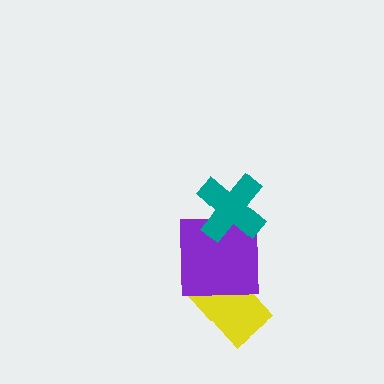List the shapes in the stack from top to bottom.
From top to bottom: the teal cross, the purple square, the yellow rectangle.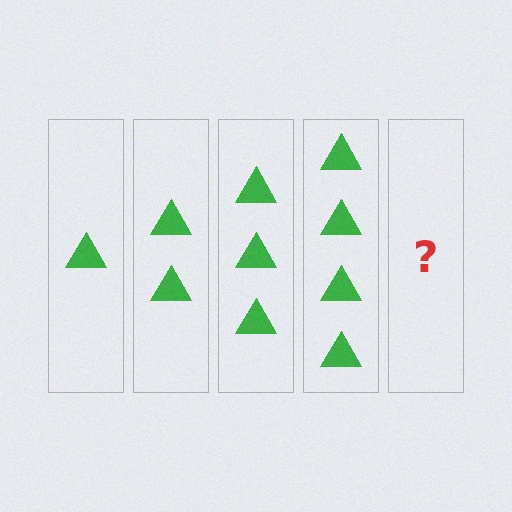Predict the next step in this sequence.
The next step is 5 triangles.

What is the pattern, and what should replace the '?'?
The pattern is that each step adds one more triangle. The '?' should be 5 triangles.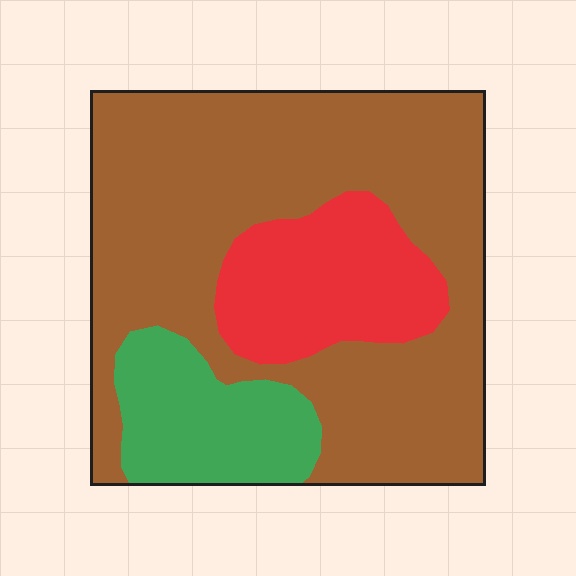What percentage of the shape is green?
Green covers around 15% of the shape.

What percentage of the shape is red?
Red covers roughly 20% of the shape.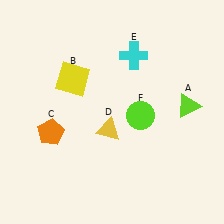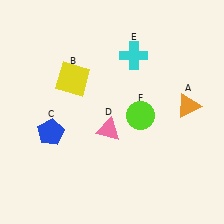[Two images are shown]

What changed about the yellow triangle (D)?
In Image 1, D is yellow. In Image 2, it changed to pink.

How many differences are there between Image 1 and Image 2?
There are 3 differences between the two images.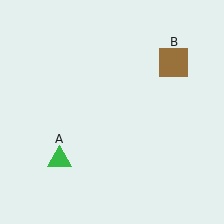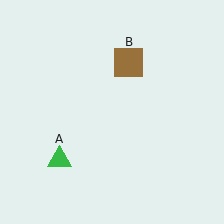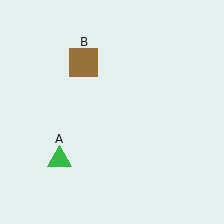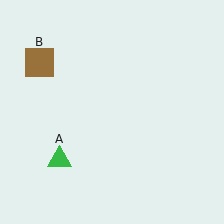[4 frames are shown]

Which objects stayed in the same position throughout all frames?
Green triangle (object A) remained stationary.